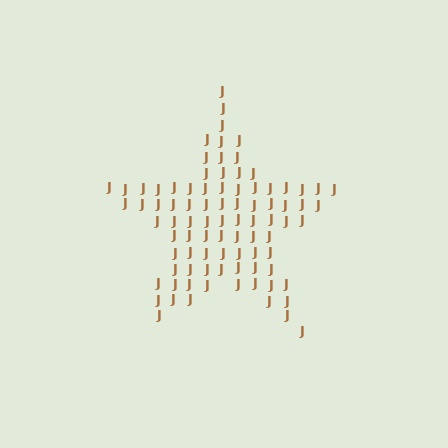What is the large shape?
The large shape is a star.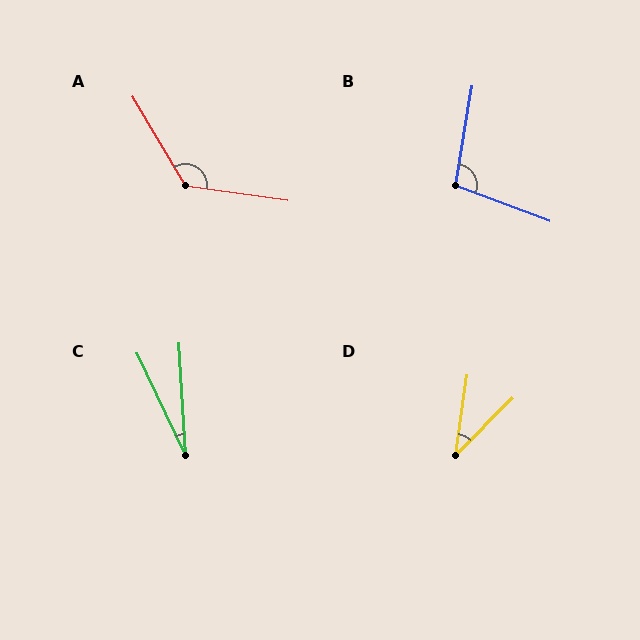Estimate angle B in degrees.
Approximately 101 degrees.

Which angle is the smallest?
C, at approximately 22 degrees.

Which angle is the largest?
A, at approximately 129 degrees.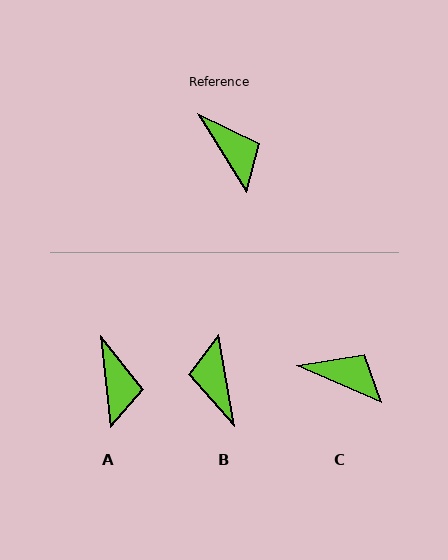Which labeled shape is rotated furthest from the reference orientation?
B, about 158 degrees away.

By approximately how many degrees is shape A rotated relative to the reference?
Approximately 25 degrees clockwise.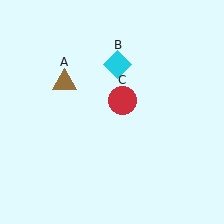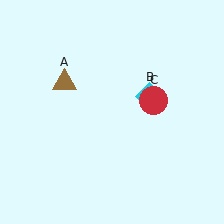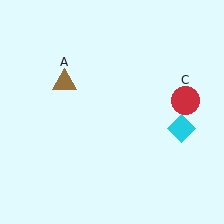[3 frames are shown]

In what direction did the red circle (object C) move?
The red circle (object C) moved right.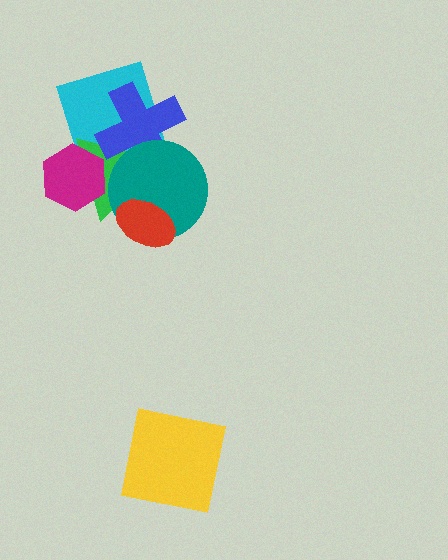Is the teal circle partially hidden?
Yes, it is partially covered by another shape.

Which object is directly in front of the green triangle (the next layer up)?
The magenta hexagon is directly in front of the green triangle.